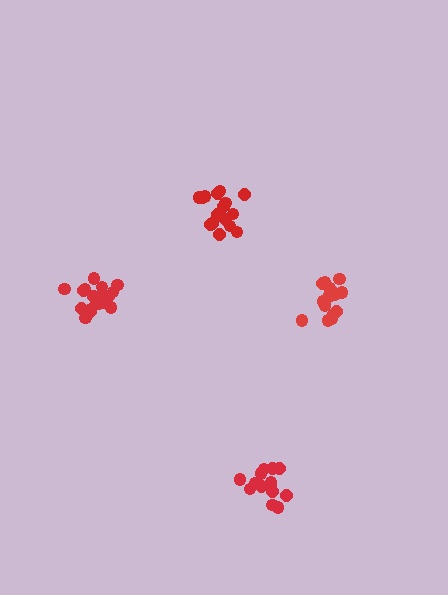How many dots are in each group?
Group 1: 15 dots, Group 2: 21 dots, Group 3: 15 dots, Group 4: 16 dots (67 total).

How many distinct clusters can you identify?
There are 4 distinct clusters.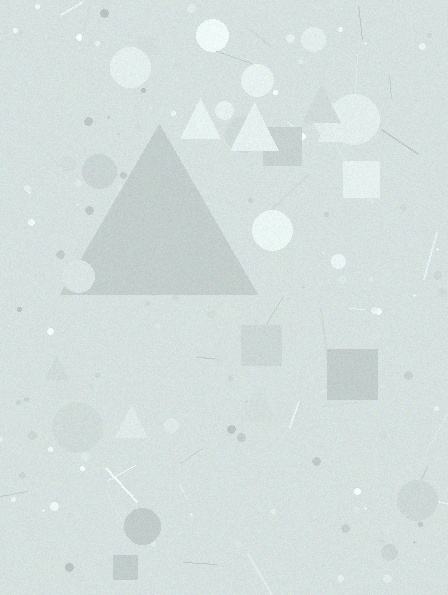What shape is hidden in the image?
A triangle is hidden in the image.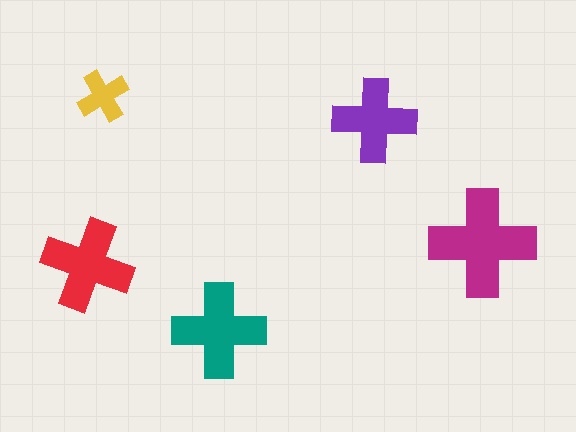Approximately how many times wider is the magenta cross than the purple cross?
About 1.5 times wider.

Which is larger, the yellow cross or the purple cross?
The purple one.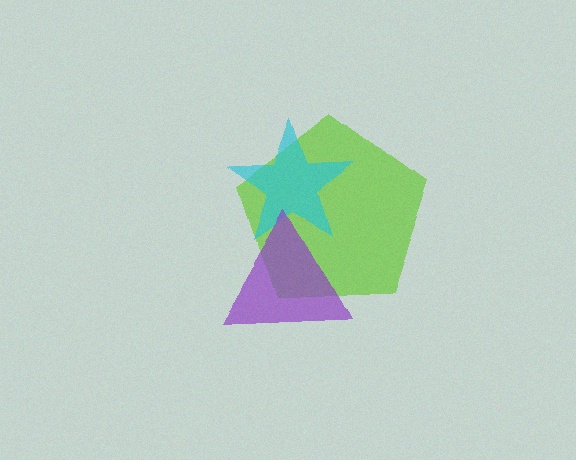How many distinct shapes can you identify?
There are 3 distinct shapes: a lime pentagon, a cyan star, a purple triangle.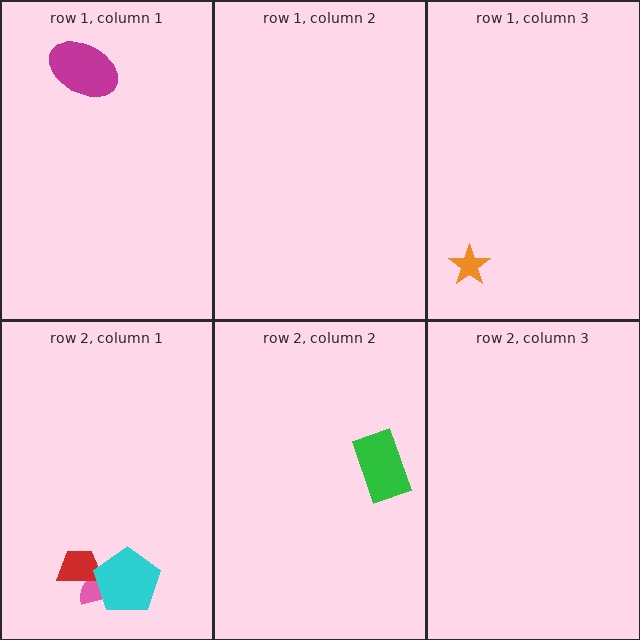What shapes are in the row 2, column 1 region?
The pink semicircle, the red trapezoid, the cyan pentagon.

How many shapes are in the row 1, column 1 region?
1.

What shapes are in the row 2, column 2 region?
The green rectangle.